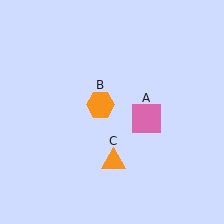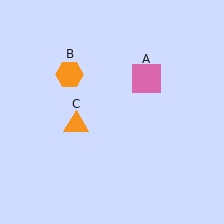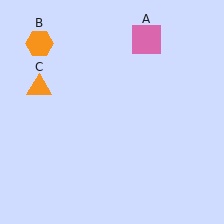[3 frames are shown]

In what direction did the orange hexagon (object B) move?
The orange hexagon (object B) moved up and to the left.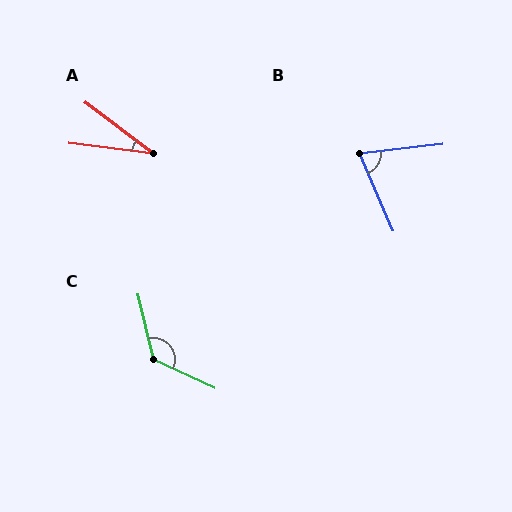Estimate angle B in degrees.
Approximately 73 degrees.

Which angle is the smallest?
A, at approximately 30 degrees.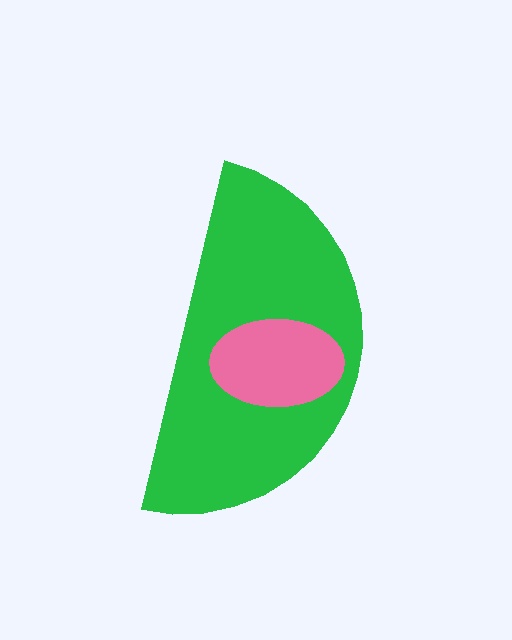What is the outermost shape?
The green semicircle.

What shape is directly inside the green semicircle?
The pink ellipse.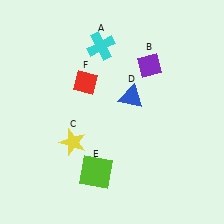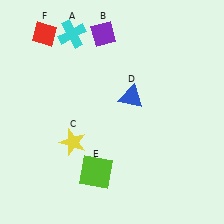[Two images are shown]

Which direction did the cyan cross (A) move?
The cyan cross (A) moved left.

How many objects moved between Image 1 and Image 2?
3 objects moved between the two images.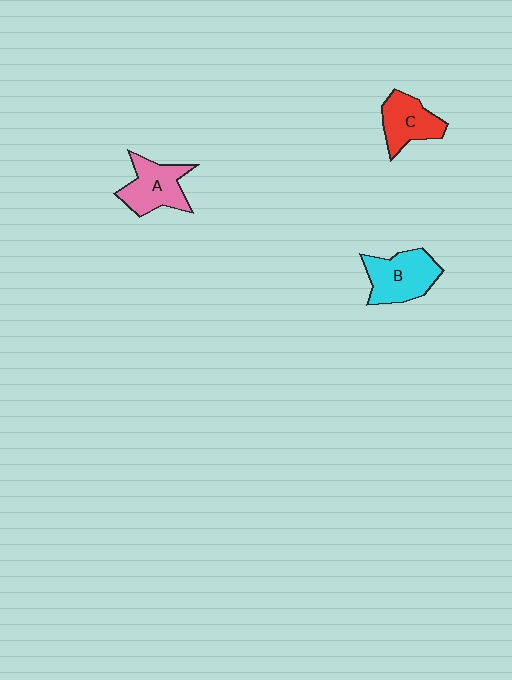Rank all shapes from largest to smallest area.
From largest to smallest: B (cyan), A (pink), C (red).